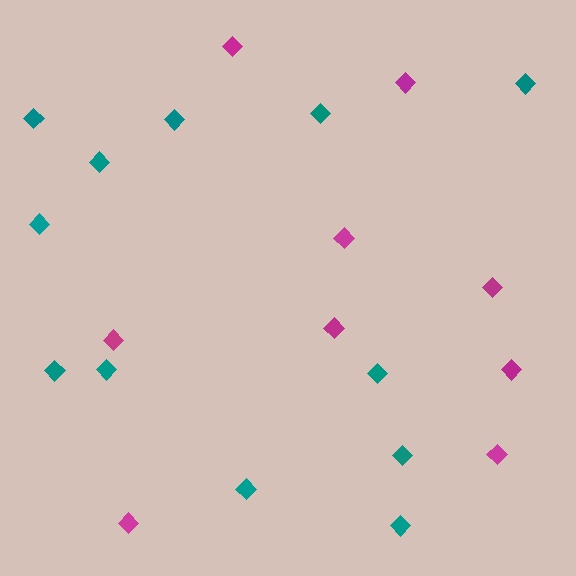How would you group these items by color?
There are 2 groups: one group of magenta diamonds (9) and one group of teal diamonds (12).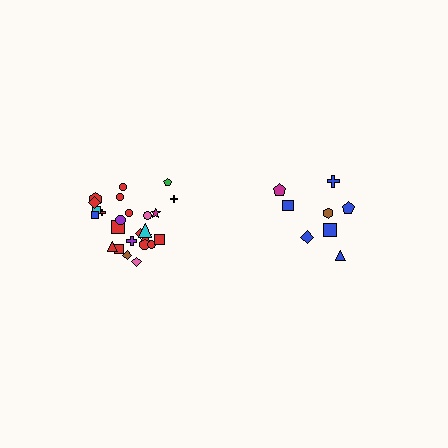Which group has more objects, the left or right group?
The left group.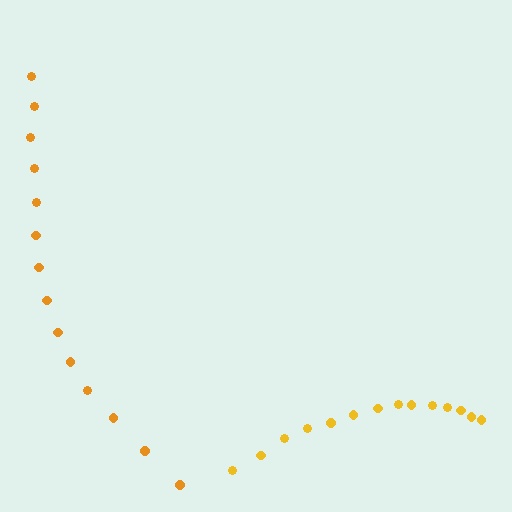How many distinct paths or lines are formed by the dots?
There are 2 distinct paths.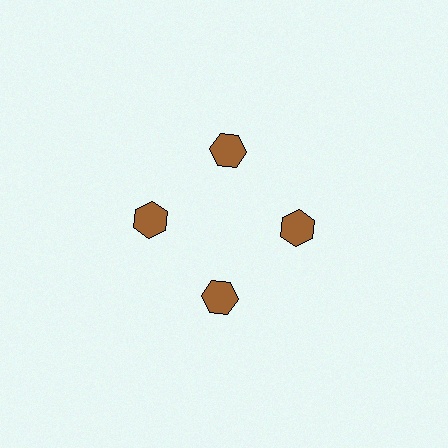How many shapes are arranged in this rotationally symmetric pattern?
There are 4 shapes, arranged in 4 groups of 1.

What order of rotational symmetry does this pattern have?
This pattern has 4-fold rotational symmetry.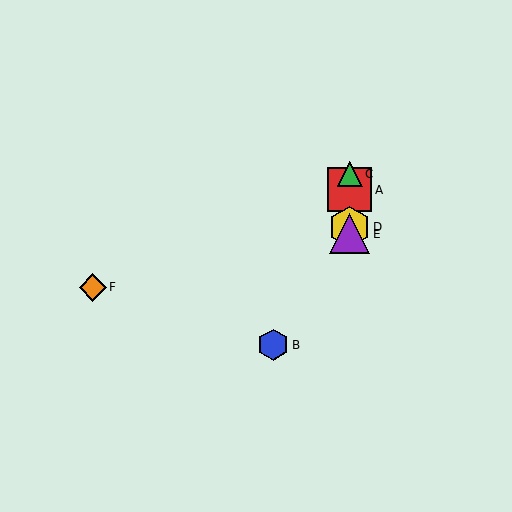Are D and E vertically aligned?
Yes, both are at x≈350.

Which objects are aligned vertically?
Objects A, C, D, E are aligned vertically.